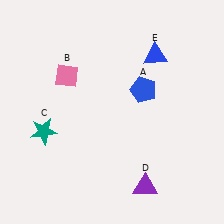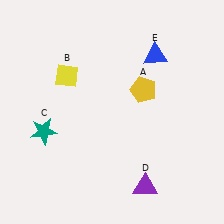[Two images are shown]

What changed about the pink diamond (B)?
In Image 1, B is pink. In Image 2, it changed to yellow.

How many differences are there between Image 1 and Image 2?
There are 2 differences between the two images.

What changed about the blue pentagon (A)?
In Image 1, A is blue. In Image 2, it changed to yellow.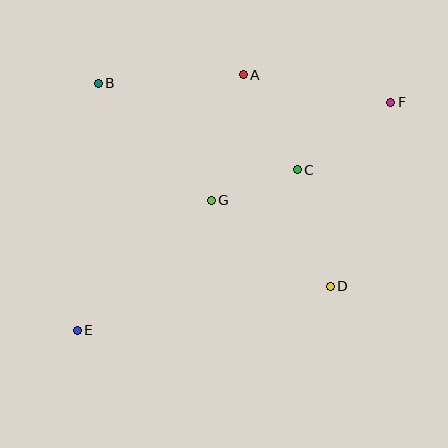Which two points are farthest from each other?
Points E and F are farthest from each other.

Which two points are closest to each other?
Points C and G are closest to each other.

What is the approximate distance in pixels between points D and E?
The distance between D and E is approximately 257 pixels.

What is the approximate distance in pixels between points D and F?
The distance between D and F is approximately 194 pixels.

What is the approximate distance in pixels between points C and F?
The distance between C and F is approximately 115 pixels.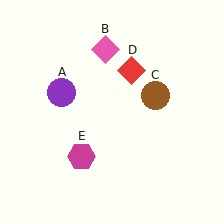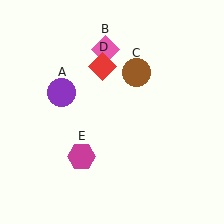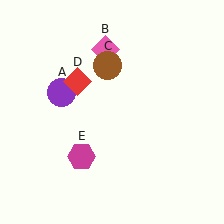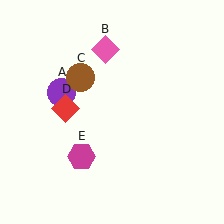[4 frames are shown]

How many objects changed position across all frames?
2 objects changed position: brown circle (object C), red diamond (object D).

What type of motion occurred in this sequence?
The brown circle (object C), red diamond (object D) rotated counterclockwise around the center of the scene.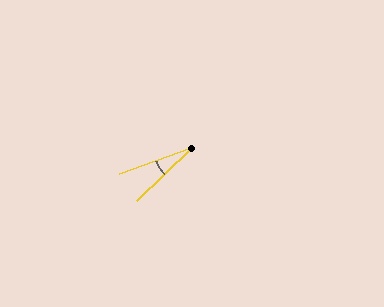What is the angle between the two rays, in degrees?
Approximately 24 degrees.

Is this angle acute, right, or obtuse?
It is acute.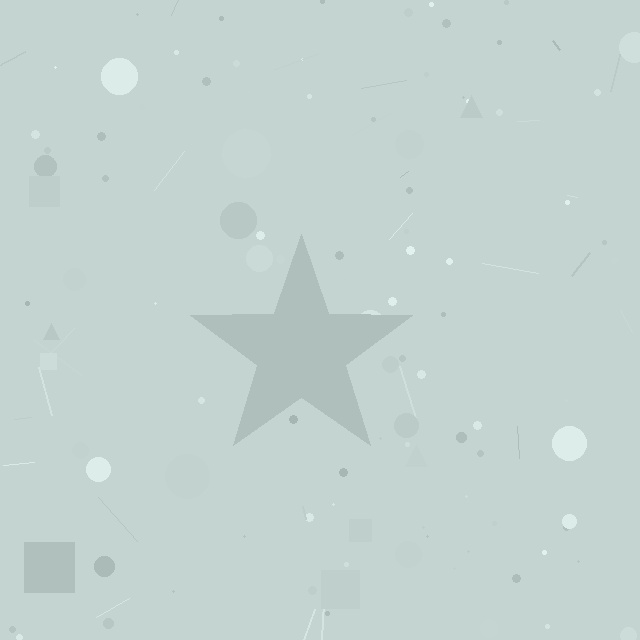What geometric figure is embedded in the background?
A star is embedded in the background.